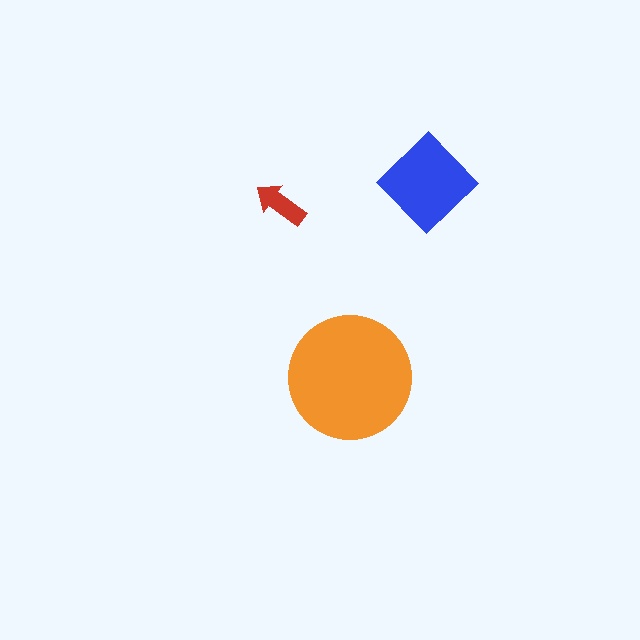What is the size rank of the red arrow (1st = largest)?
3rd.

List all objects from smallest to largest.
The red arrow, the blue diamond, the orange circle.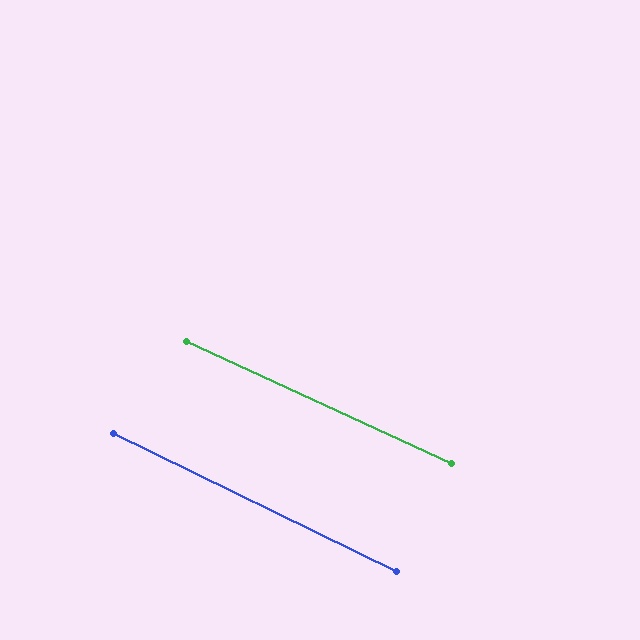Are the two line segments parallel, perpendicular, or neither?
Parallel — their directions differ by only 1.3°.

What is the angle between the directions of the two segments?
Approximately 1 degree.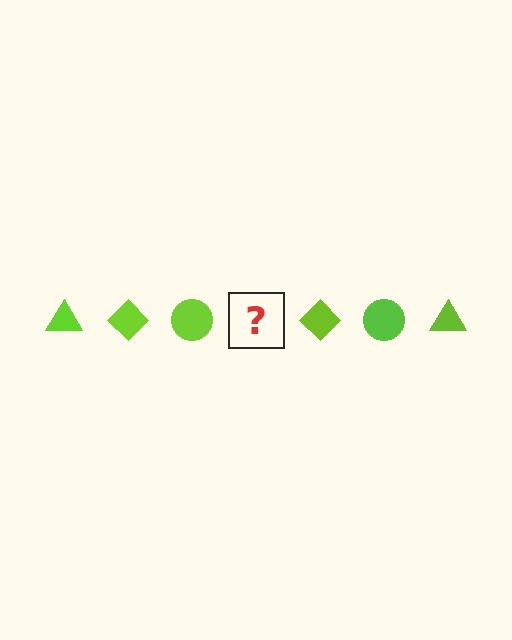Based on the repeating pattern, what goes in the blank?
The blank should be a lime triangle.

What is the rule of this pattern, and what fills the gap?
The rule is that the pattern cycles through triangle, diamond, circle shapes in lime. The gap should be filled with a lime triangle.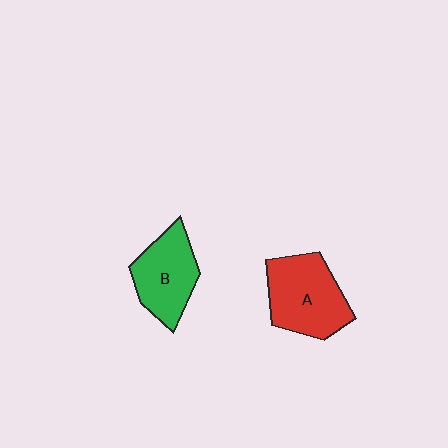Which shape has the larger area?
Shape A (red).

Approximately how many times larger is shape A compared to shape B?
Approximately 1.2 times.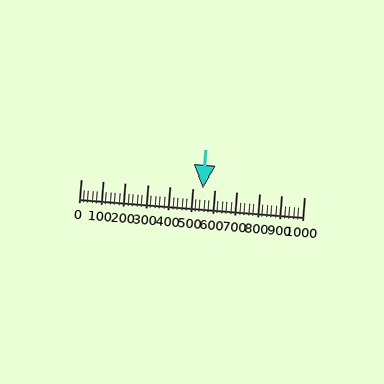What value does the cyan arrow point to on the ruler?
The cyan arrow points to approximately 546.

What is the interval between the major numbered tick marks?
The major tick marks are spaced 100 units apart.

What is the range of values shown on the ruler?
The ruler shows values from 0 to 1000.